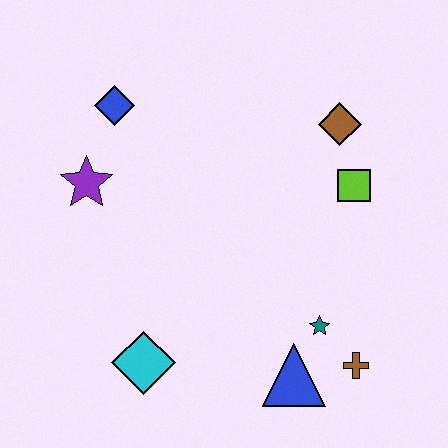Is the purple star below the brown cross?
No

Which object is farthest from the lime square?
The cyan diamond is farthest from the lime square.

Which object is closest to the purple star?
The blue diamond is closest to the purple star.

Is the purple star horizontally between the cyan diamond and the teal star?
No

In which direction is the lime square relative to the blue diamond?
The lime square is to the right of the blue diamond.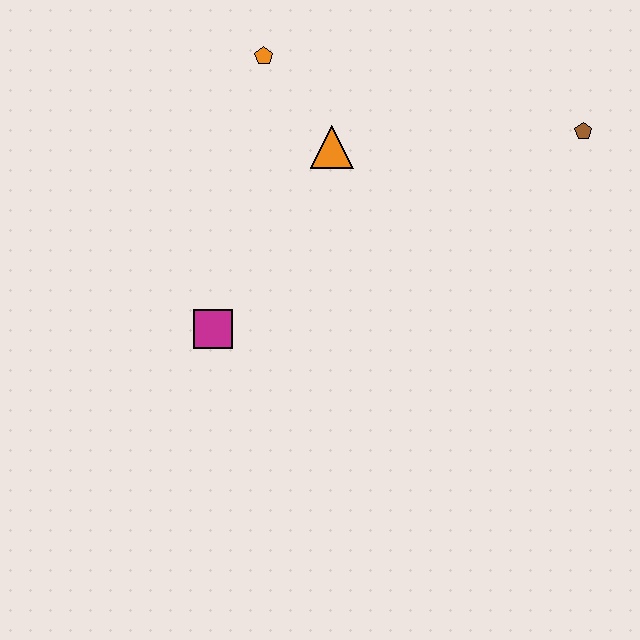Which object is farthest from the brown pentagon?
The magenta square is farthest from the brown pentagon.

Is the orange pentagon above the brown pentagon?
Yes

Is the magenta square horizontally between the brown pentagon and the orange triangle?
No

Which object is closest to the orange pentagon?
The orange triangle is closest to the orange pentagon.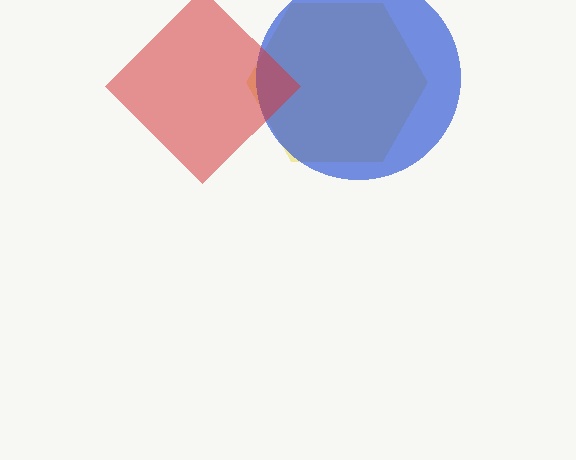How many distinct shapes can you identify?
There are 3 distinct shapes: a yellow hexagon, a blue circle, a red diamond.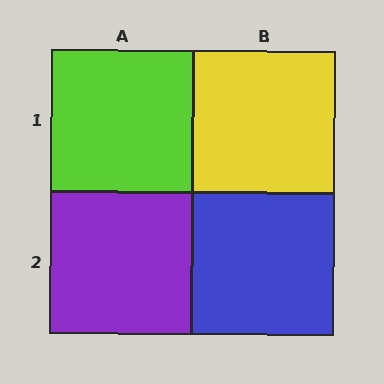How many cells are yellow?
1 cell is yellow.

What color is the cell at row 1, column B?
Yellow.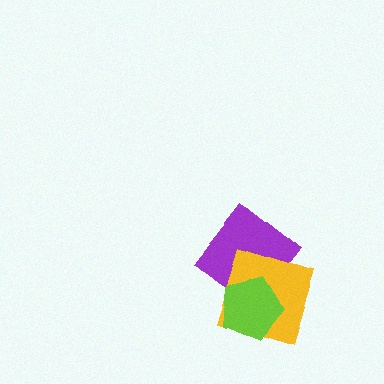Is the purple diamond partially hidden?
Yes, it is partially covered by another shape.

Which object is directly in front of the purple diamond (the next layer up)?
The yellow square is directly in front of the purple diamond.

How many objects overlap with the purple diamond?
2 objects overlap with the purple diamond.